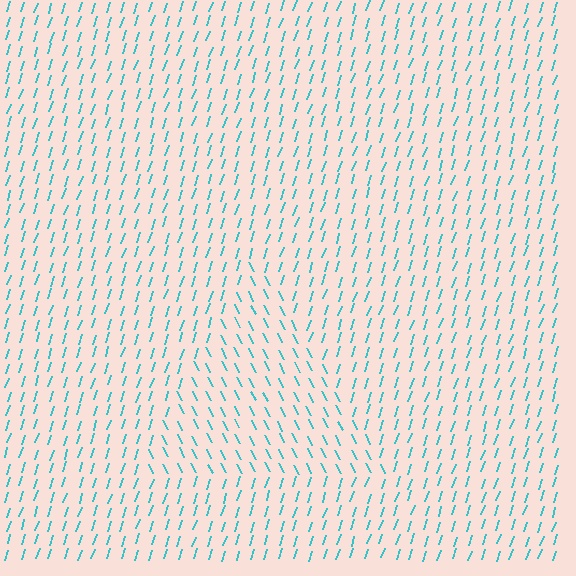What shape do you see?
I see a triangle.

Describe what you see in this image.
The image is filled with small cyan line segments. A triangle region in the image has lines oriented differently from the surrounding lines, creating a visible texture boundary.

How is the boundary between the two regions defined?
The boundary is defined purely by a change in line orientation (approximately 45 degrees difference). All lines are the same color and thickness.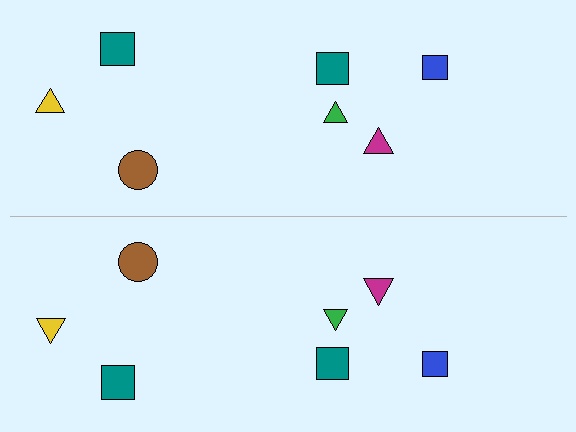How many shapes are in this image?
There are 14 shapes in this image.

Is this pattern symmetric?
Yes, this pattern has bilateral (reflection) symmetry.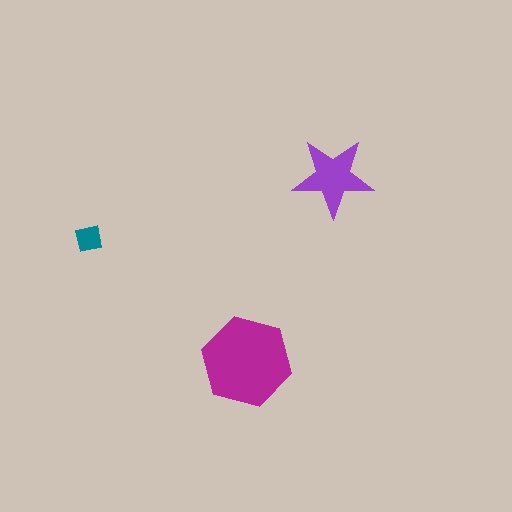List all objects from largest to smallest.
The magenta hexagon, the purple star, the teal square.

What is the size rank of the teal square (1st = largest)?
3rd.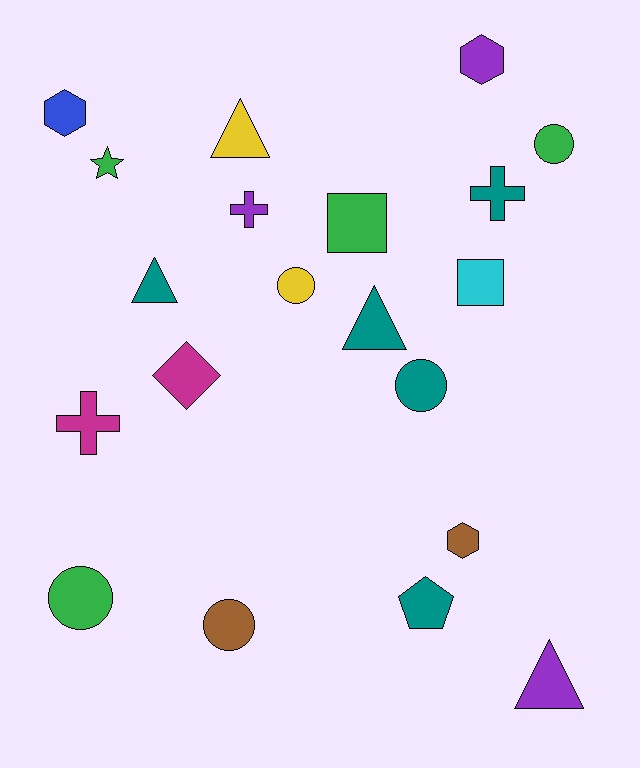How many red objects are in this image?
There are no red objects.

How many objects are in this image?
There are 20 objects.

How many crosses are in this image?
There are 3 crosses.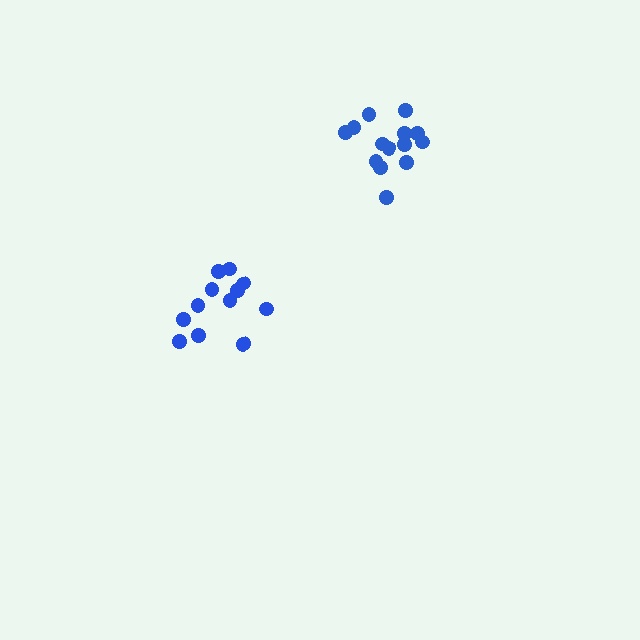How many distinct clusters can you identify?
There are 2 distinct clusters.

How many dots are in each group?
Group 1: 12 dots, Group 2: 14 dots (26 total).